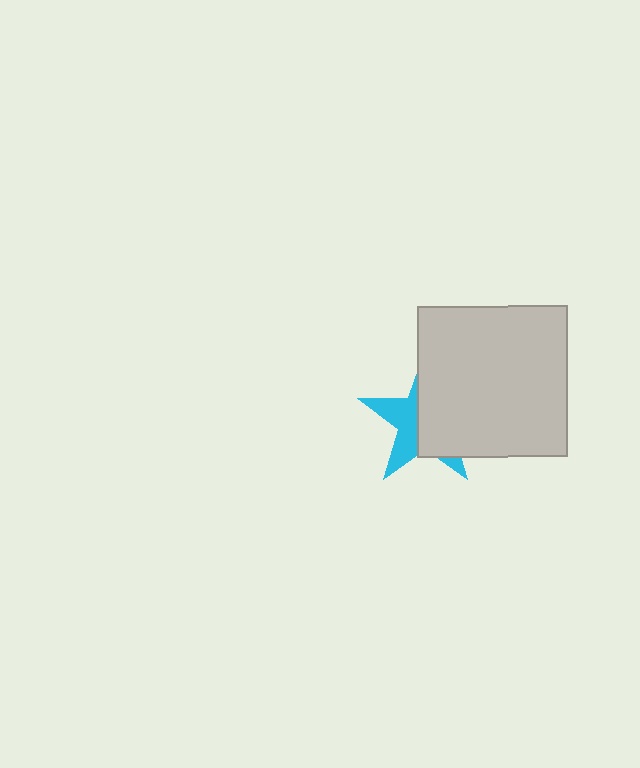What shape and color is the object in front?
The object in front is a light gray square.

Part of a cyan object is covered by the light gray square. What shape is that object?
It is a star.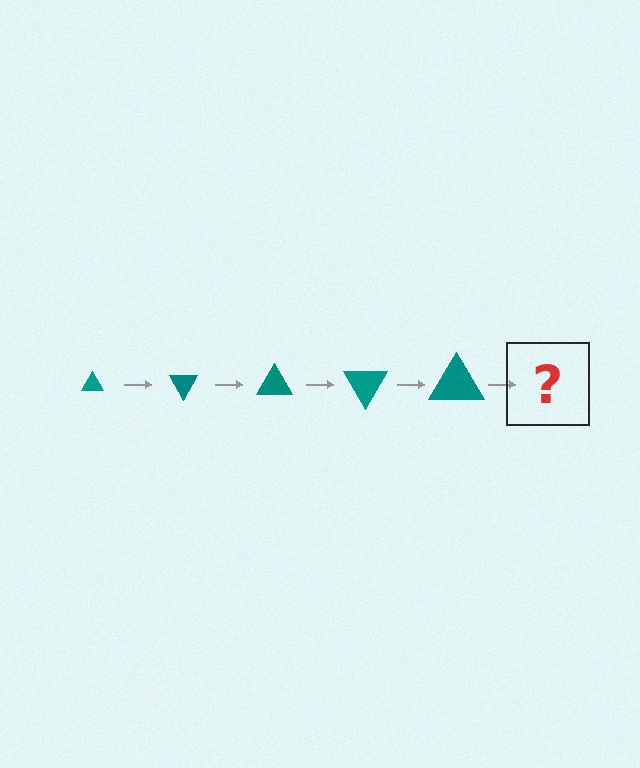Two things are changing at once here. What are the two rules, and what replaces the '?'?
The two rules are that the triangle grows larger each step and it rotates 60 degrees each step. The '?' should be a triangle, larger than the previous one and rotated 300 degrees from the start.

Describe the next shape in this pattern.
It should be a triangle, larger than the previous one and rotated 300 degrees from the start.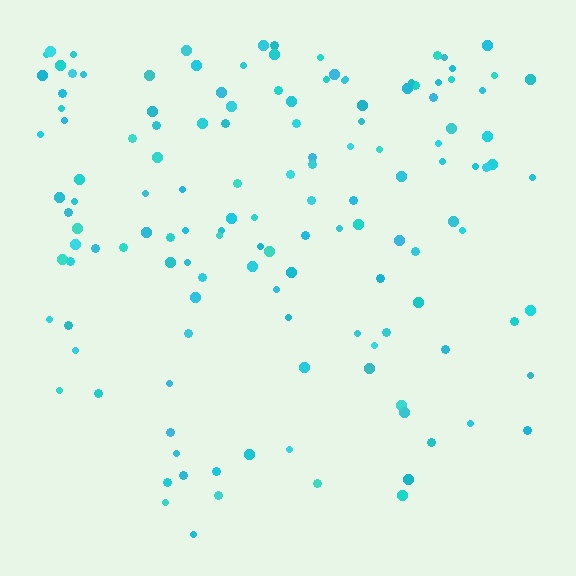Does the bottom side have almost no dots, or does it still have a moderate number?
Still a moderate number, just noticeably fewer than the top.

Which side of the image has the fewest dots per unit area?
The bottom.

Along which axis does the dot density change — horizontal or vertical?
Vertical.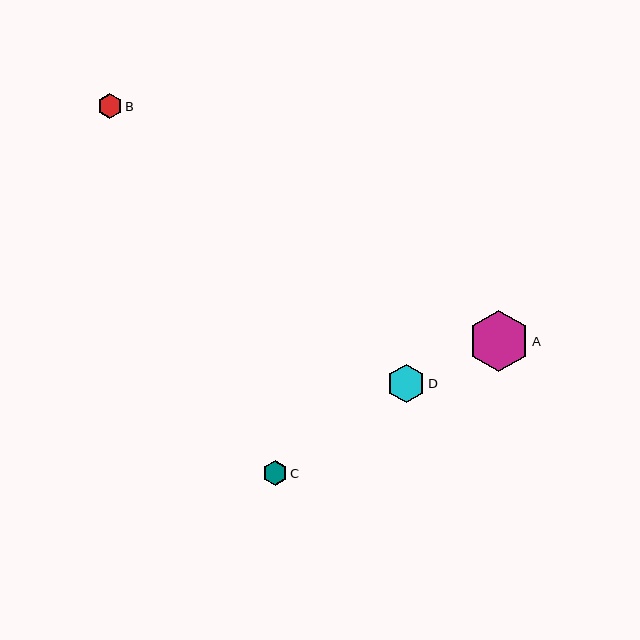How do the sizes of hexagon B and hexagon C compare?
Hexagon B and hexagon C are approximately the same size.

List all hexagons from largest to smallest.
From largest to smallest: A, D, B, C.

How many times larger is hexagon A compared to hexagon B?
Hexagon A is approximately 2.5 times the size of hexagon B.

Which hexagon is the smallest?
Hexagon C is the smallest with a size of approximately 25 pixels.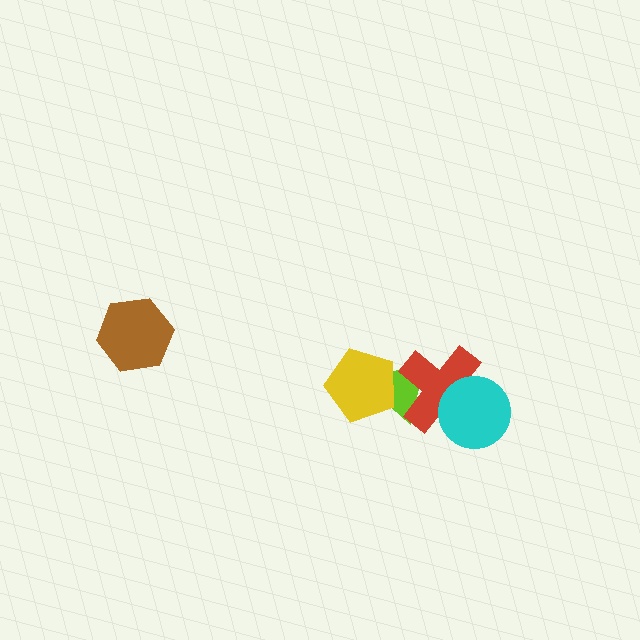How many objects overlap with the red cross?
2 objects overlap with the red cross.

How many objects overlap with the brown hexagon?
0 objects overlap with the brown hexagon.